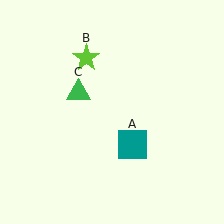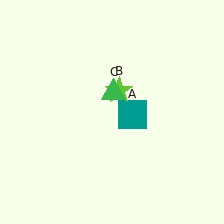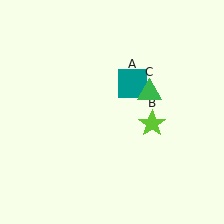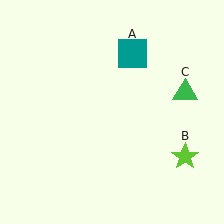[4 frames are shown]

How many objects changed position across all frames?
3 objects changed position: teal square (object A), lime star (object B), green triangle (object C).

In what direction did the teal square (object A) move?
The teal square (object A) moved up.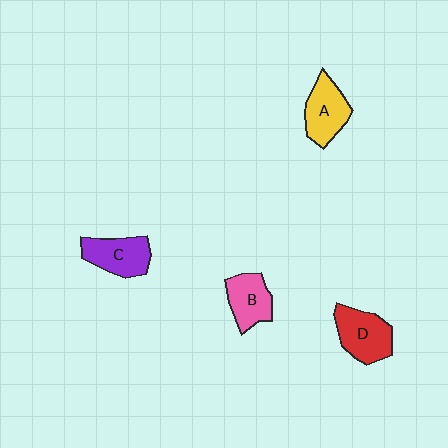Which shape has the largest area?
Shape D (red).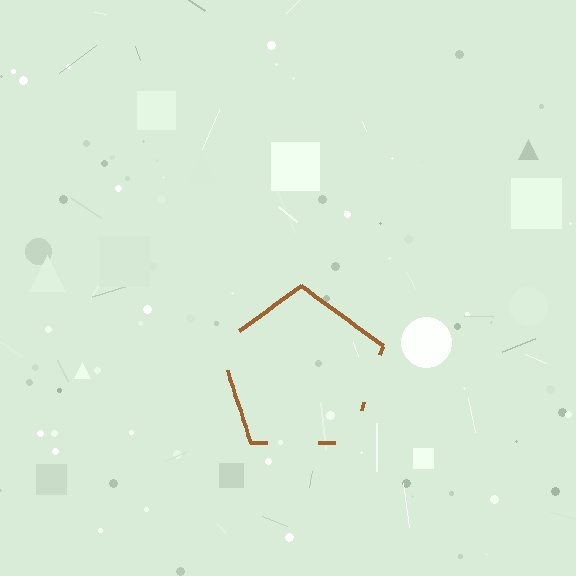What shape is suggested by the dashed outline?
The dashed outline suggests a pentagon.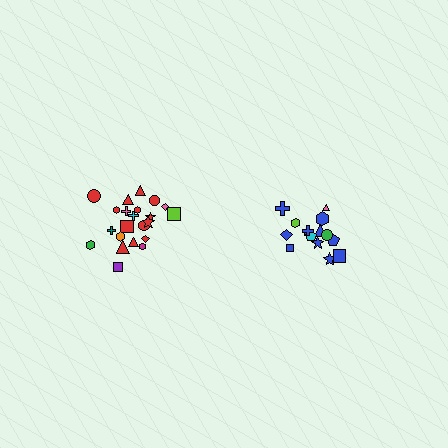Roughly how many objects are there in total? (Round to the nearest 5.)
Roughly 35 objects in total.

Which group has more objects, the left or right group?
The left group.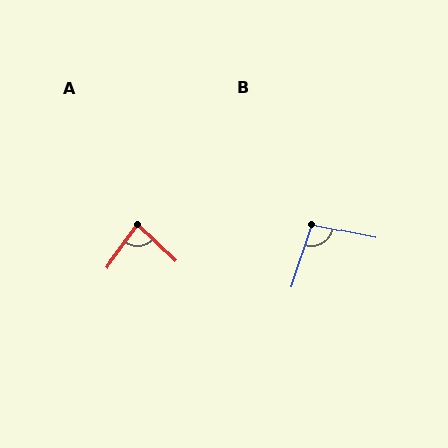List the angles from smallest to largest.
A (82°), B (97°).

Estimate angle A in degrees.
Approximately 82 degrees.